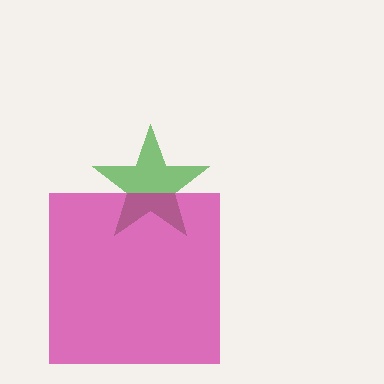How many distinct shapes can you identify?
There are 2 distinct shapes: a green star, a magenta square.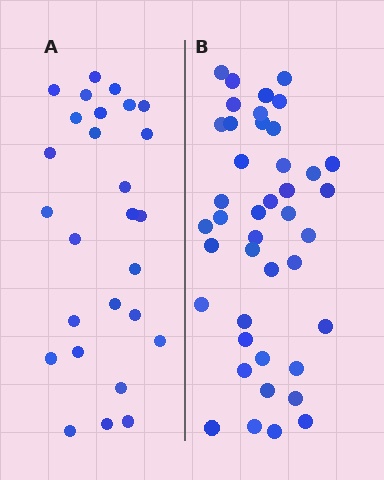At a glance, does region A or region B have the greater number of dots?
Region B (the right region) has more dots.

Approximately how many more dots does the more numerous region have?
Region B has approximately 15 more dots than region A.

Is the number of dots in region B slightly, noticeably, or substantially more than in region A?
Region B has substantially more. The ratio is roughly 1.6 to 1.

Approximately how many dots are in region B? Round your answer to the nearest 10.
About 40 dots. (The exact count is 42, which rounds to 40.)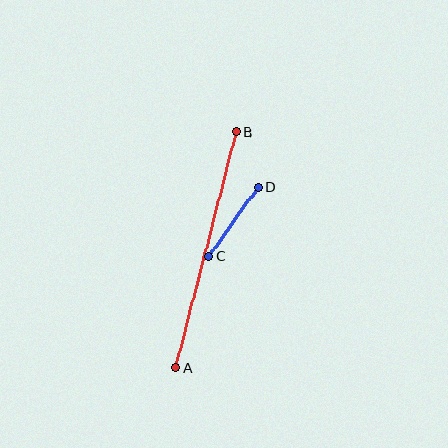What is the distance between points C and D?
The distance is approximately 85 pixels.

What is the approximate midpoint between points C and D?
The midpoint is at approximately (234, 221) pixels.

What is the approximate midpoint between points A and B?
The midpoint is at approximately (206, 250) pixels.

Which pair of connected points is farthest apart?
Points A and B are farthest apart.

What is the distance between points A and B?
The distance is approximately 243 pixels.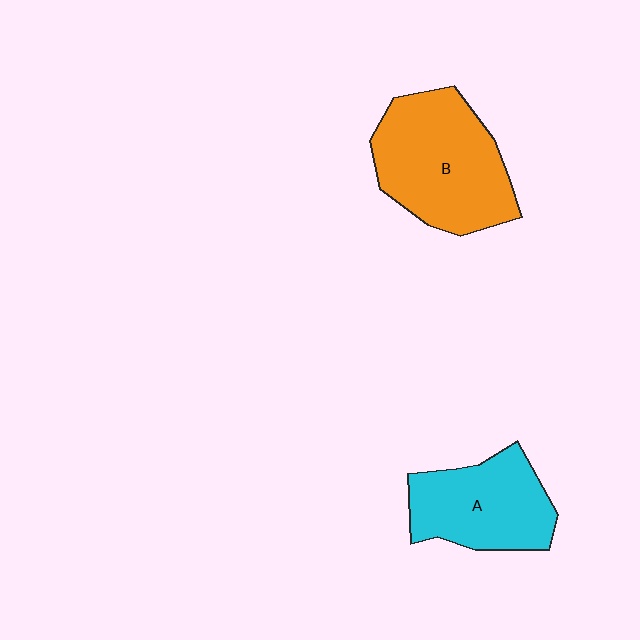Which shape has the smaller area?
Shape A (cyan).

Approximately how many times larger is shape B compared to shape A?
Approximately 1.3 times.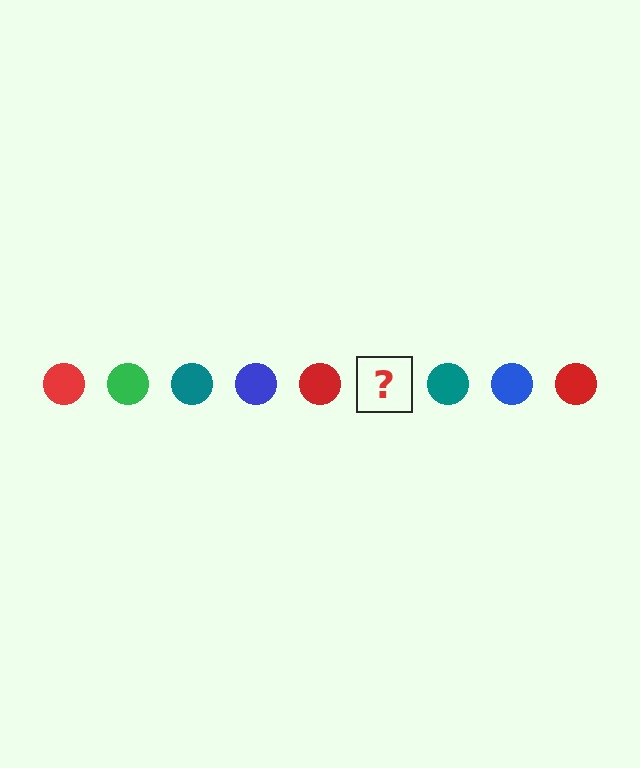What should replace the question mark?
The question mark should be replaced with a green circle.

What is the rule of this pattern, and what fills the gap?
The rule is that the pattern cycles through red, green, teal, blue circles. The gap should be filled with a green circle.